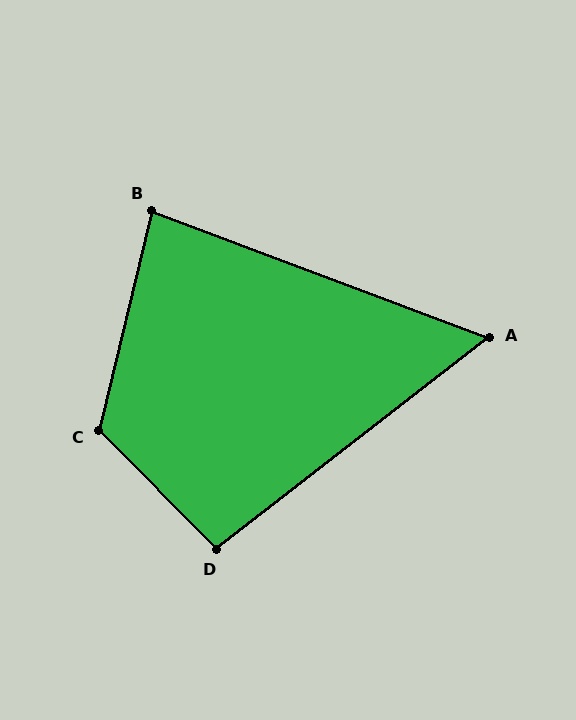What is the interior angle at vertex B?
Approximately 83 degrees (acute).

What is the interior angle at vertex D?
Approximately 97 degrees (obtuse).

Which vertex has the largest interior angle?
C, at approximately 122 degrees.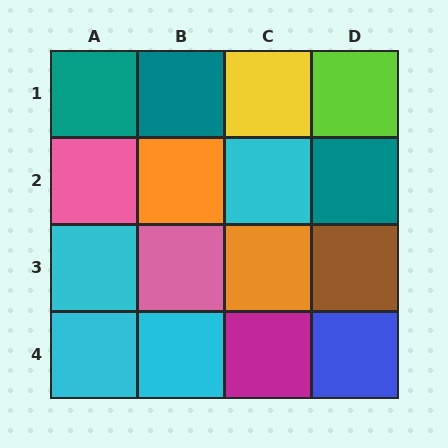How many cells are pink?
2 cells are pink.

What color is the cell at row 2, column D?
Teal.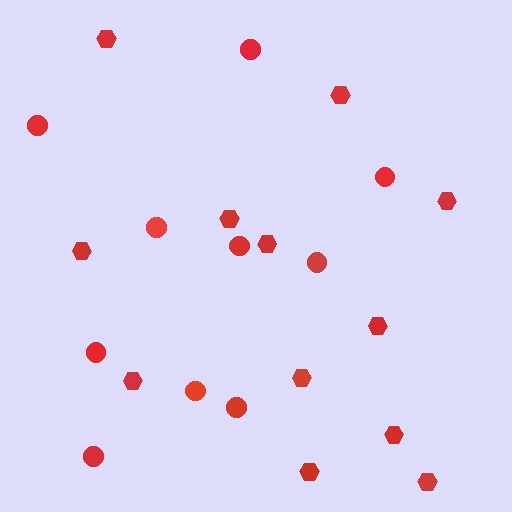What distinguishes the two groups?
There are 2 groups: one group of hexagons (12) and one group of circles (10).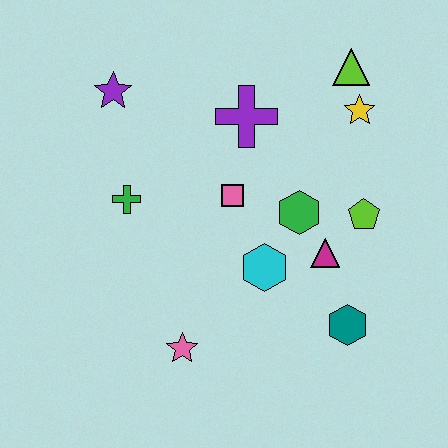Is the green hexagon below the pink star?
No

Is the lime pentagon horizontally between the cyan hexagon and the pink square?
No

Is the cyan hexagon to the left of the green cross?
No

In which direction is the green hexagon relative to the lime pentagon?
The green hexagon is to the left of the lime pentagon.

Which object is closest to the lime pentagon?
The magenta triangle is closest to the lime pentagon.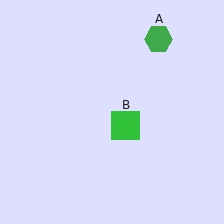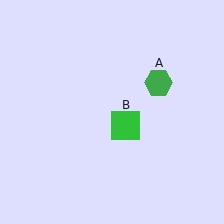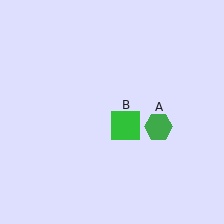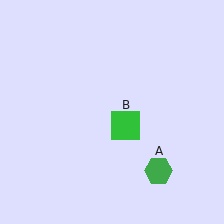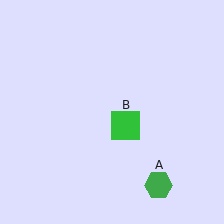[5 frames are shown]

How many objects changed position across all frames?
1 object changed position: green hexagon (object A).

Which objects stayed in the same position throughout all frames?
Green square (object B) remained stationary.